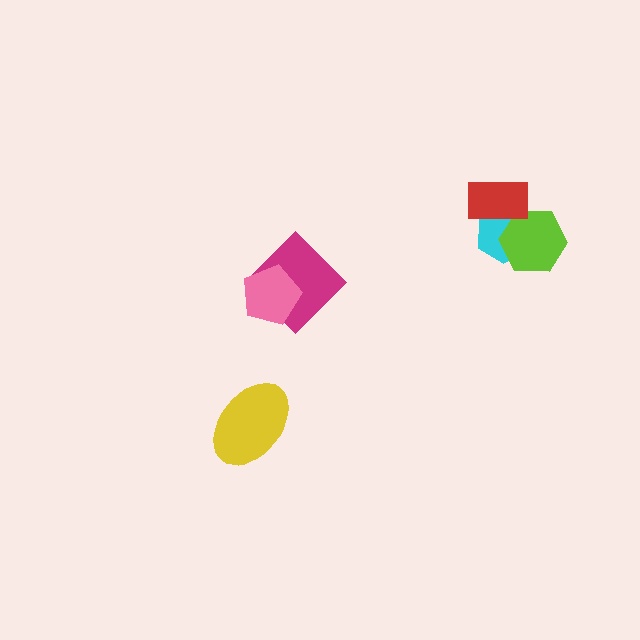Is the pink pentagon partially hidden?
No, no other shape covers it.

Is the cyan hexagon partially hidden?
Yes, it is partially covered by another shape.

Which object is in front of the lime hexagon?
The red rectangle is in front of the lime hexagon.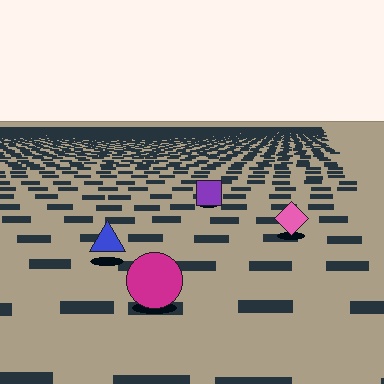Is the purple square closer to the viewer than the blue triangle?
No. The blue triangle is closer — you can tell from the texture gradient: the ground texture is coarser near it.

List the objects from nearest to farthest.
From nearest to farthest: the magenta circle, the blue triangle, the pink diamond, the purple square.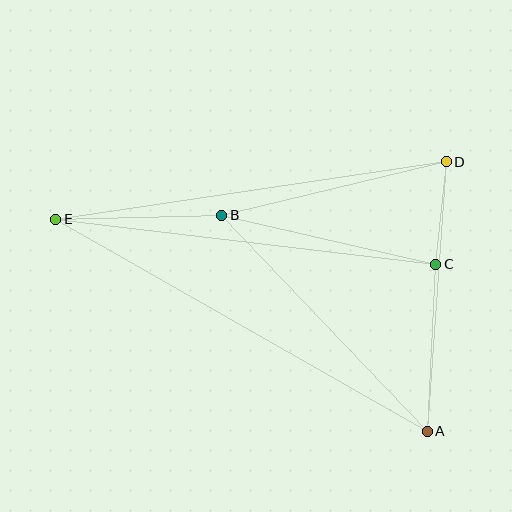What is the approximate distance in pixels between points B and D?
The distance between B and D is approximately 231 pixels.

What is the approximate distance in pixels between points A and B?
The distance between A and B is approximately 298 pixels.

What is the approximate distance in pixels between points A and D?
The distance between A and D is approximately 270 pixels.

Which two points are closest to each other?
Points C and D are closest to each other.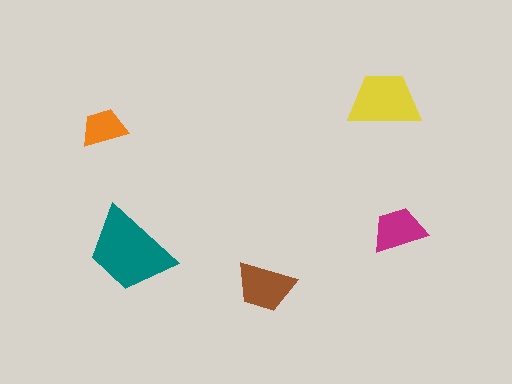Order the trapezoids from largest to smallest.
the teal one, the yellow one, the brown one, the magenta one, the orange one.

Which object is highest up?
The yellow trapezoid is topmost.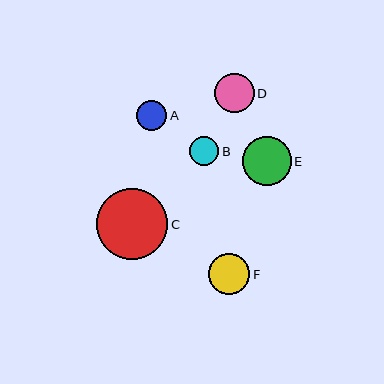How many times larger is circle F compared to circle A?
Circle F is approximately 1.4 times the size of circle A.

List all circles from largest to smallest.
From largest to smallest: C, E, F, D, A, B.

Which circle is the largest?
Circle C is the largest with a size of approximately 71 pixels.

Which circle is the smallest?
Circle B is the smallest with a size of approximately 29 pixels.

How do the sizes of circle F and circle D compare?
Circle F and circle D are approximately the same size.